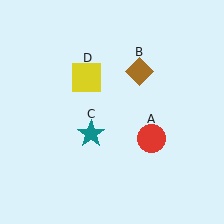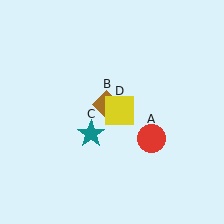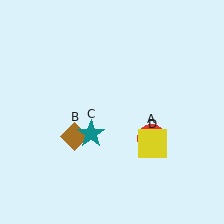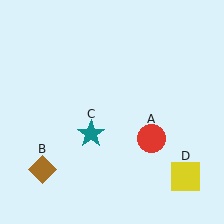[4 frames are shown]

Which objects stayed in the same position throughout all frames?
Red circle (object A) and teal star (object C) remained stationary.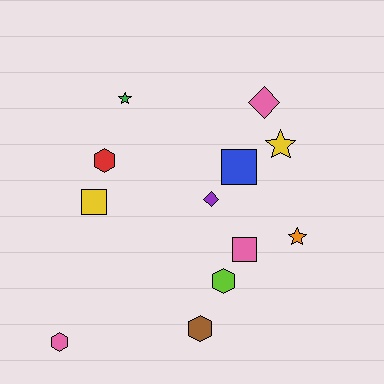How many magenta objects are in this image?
There are no magenta objects.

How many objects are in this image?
There are 12 objects.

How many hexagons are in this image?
There are 4 hexagons.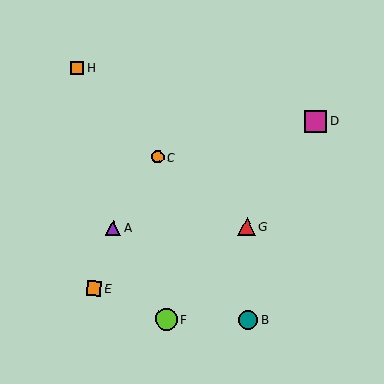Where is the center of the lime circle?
The center of the lime circle is at (166, 319).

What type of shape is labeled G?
Shape G is a red triangle.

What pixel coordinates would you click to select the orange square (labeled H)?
Click at (77, 68) to select the orange square H.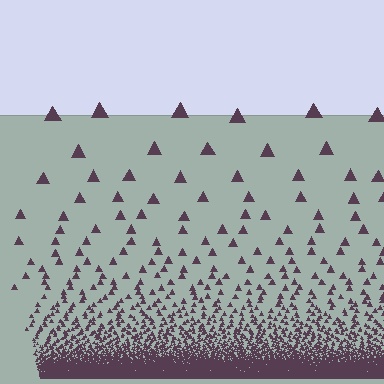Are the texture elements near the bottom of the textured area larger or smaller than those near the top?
Smaller. The gradient is inverted — elements near the bottom are smaller and denser.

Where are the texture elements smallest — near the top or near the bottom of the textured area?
Near the bottom.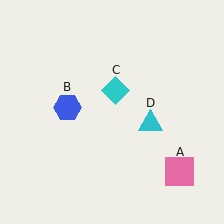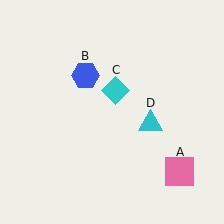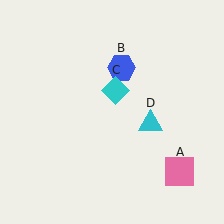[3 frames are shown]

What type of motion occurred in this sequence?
The blue hexagon (object B) rotated clockwise around the center of the scene.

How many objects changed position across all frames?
1 object changed position: blue hexagon (object B).